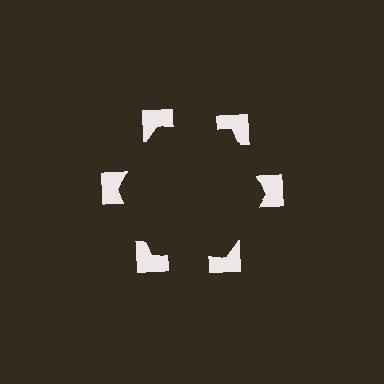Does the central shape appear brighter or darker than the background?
It typically appears slightly darker than the background, even though no actual brightness change is drawn.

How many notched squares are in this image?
There are 6 — one at each vertex of the illusory hexagon.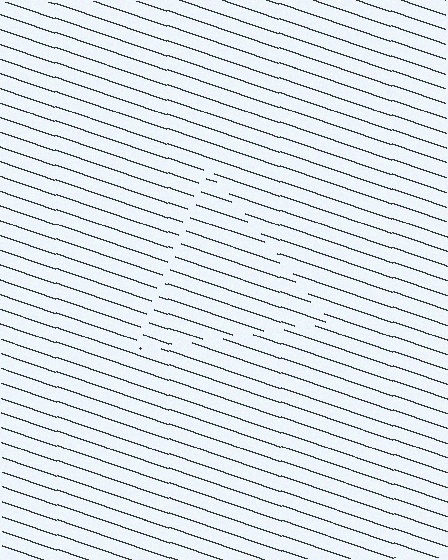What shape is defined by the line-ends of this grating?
An illusory triangle. The interior of the shape contains the same grating, shifted by half a period — the contour is defined by the phase discontinuity where line-ends from the inner and outer gratings abut.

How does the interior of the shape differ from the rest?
The interior of the shape contains the same grating, shifted by half a period — the contour is defined by the phase discontinuity where line-ends from the inner and outer gratings abut.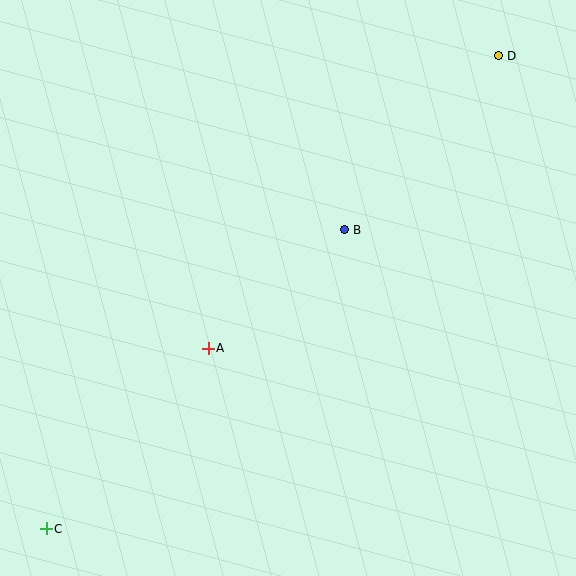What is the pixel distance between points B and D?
The distance between B and D is 232 pixels.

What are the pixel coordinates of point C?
Point C is at (46, 529).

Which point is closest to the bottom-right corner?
Point B is closest to the bottom-right corner.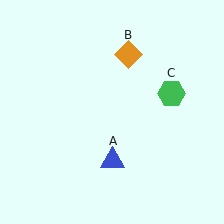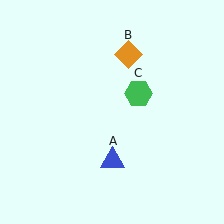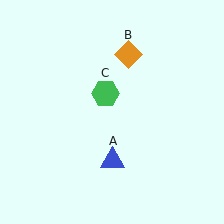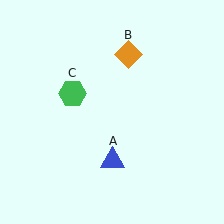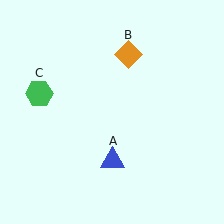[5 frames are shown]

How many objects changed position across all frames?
1 object changed position: green hexagon (object C).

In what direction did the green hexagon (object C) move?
The green hexagon (object C) moved left.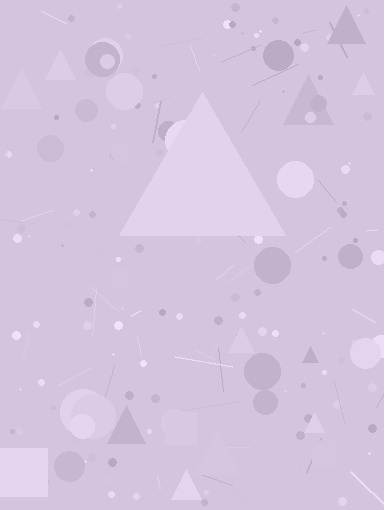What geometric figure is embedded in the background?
A triangle is embedded in the background.